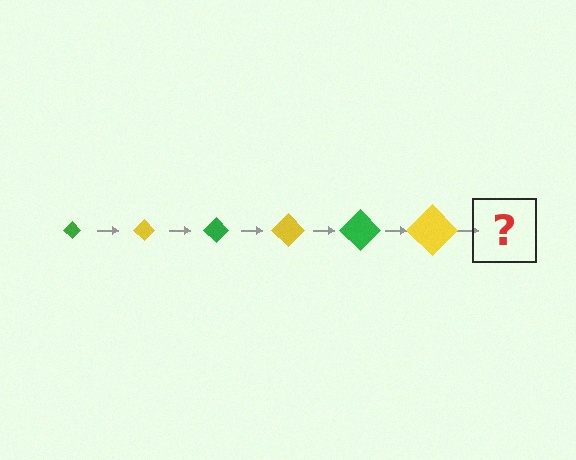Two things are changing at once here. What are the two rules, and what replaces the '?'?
The two rules are that the diamond grows larger each step and the color cycles through green and yellow. The '?' should be a green diamond, larger than the previous one.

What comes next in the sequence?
The next element should be a green diamond, larger than the previous one.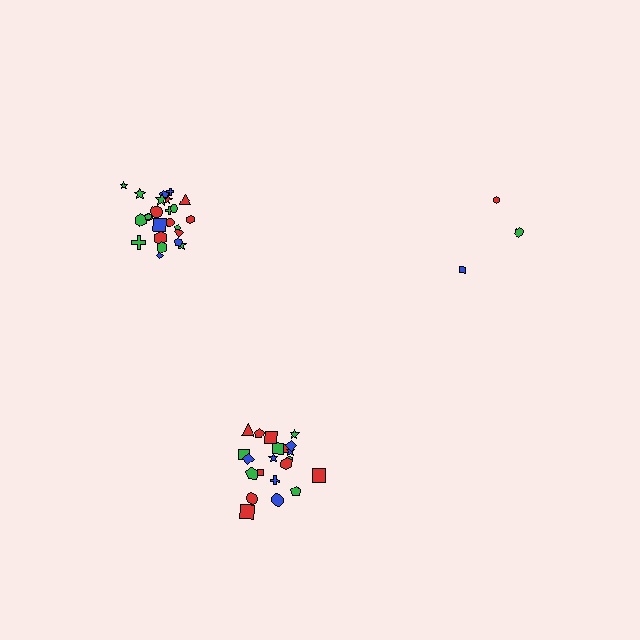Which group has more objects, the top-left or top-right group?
The top-left group.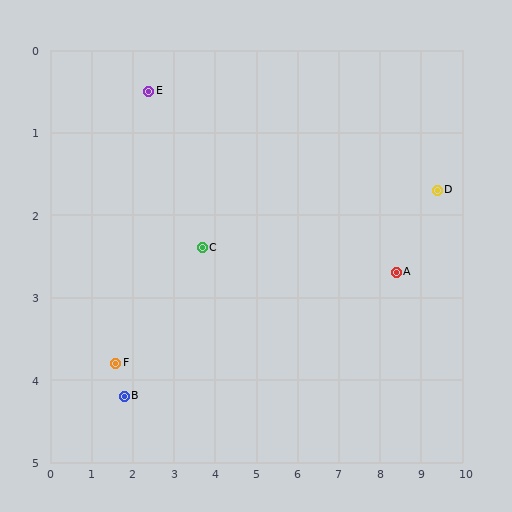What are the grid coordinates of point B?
Point B is at approximately (1.8, 4.2).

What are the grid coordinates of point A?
Point A is at approximately (8.4, 2.7).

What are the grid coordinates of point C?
Point C is at approximately (3.7, 2.4).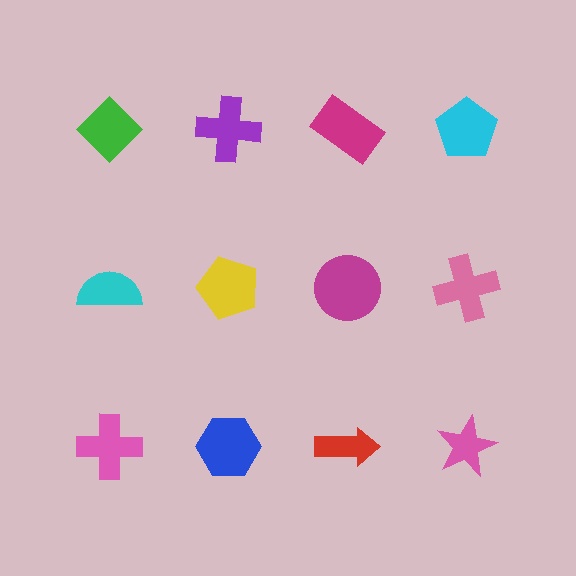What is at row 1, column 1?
A green diamond.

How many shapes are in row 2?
4 shapes.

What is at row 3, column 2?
A blue hexagon.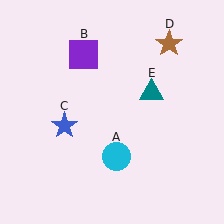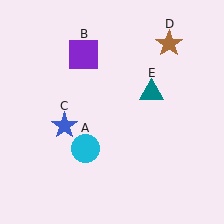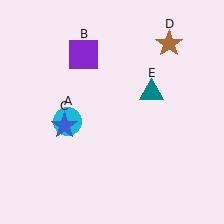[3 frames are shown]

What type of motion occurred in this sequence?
The cyan circle (object A) rotated clockwise around the center of the scene.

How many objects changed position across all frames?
1 object changed position: cyan circle (object A).